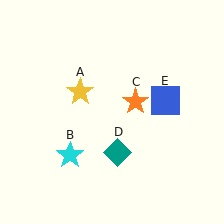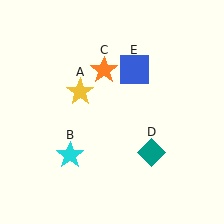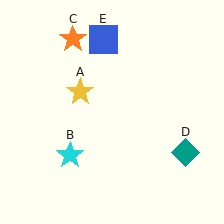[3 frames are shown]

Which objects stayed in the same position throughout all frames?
Yellow star (object A) and cyan star (object B) remained stationary.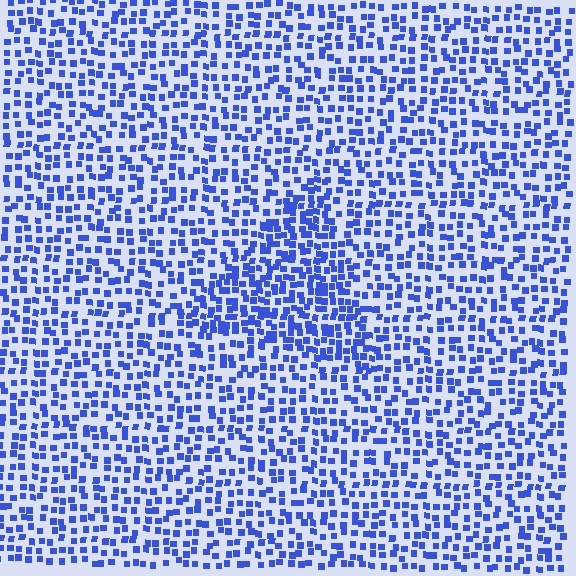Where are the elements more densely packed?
The elements are more densely packed inside the triangle boundary.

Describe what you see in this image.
The image contains small blue elements arranged at two different densities. A triangle-shaped region is visible where the elements are more densely packed than the surrounding area.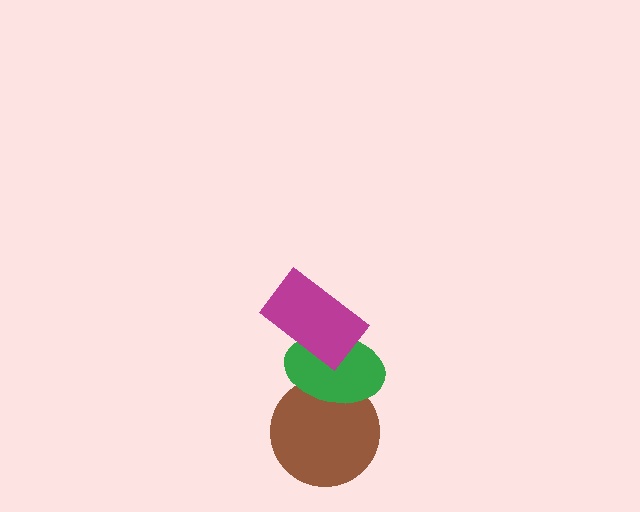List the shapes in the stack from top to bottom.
From top to bottom: the magenta rectangle, the green ellipse, the brown circle.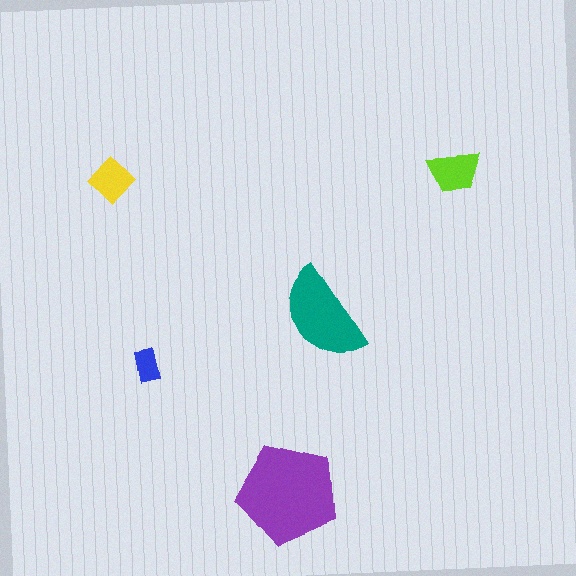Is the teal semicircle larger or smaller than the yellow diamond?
Larger.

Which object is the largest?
The purple pentagon.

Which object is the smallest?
The blue rectangle.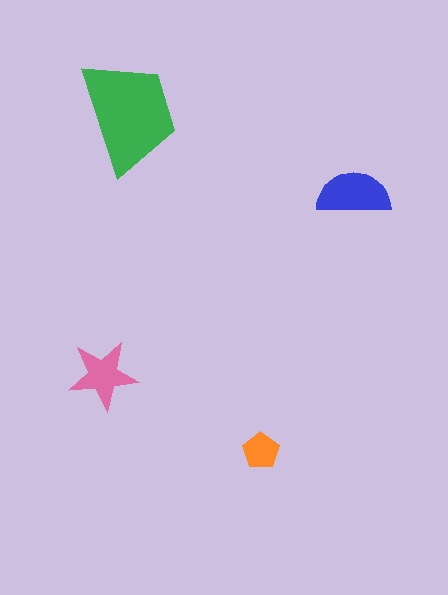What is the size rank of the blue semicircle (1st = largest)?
2nd.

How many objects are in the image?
There are 4 objects in the image.